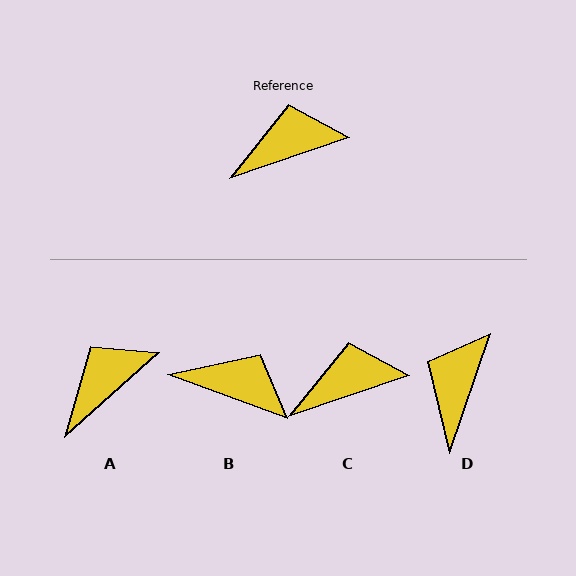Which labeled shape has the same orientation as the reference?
C.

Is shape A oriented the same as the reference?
No, it is off by about 23 degrees.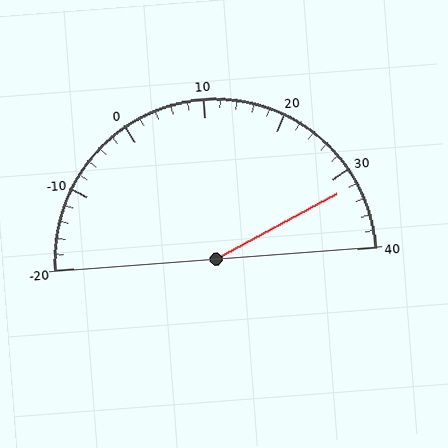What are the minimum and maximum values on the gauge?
The gauge ranges from -20 to 40.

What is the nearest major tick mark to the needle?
The nearest major tick mark is 30.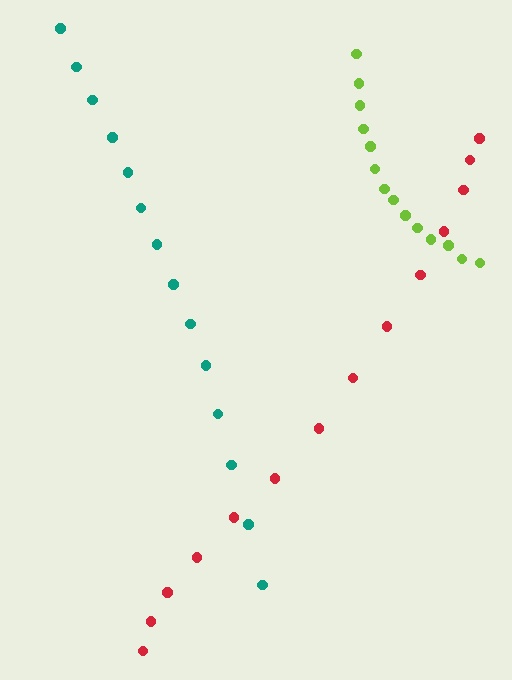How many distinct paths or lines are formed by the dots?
There are 3 distinct paths.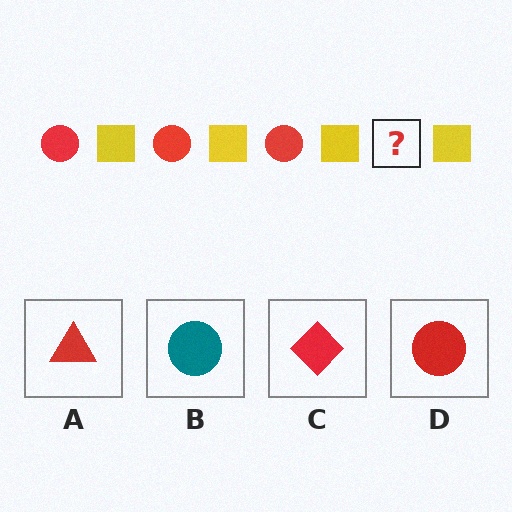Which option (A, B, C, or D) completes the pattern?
D.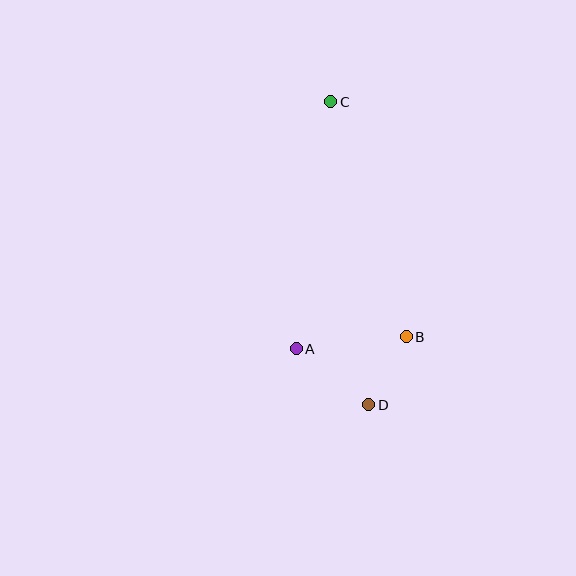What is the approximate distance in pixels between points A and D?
The distance between A and D is approximately 92 pixels.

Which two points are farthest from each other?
Points C and D are farthest from each other.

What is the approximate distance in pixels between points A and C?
The distance between A and C is approximately 249 pixels.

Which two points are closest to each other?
Points B and D are closest to each other.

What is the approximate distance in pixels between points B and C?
The distance between B and C is approximately 247 pixels.